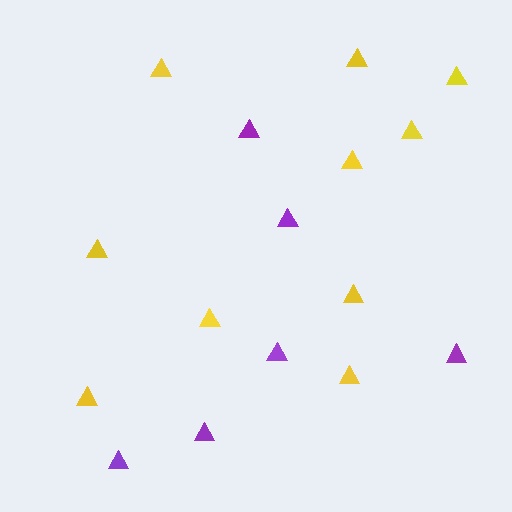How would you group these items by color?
There are 2 groups: one group of yellow triangles (10) and one group of purple triangles (6).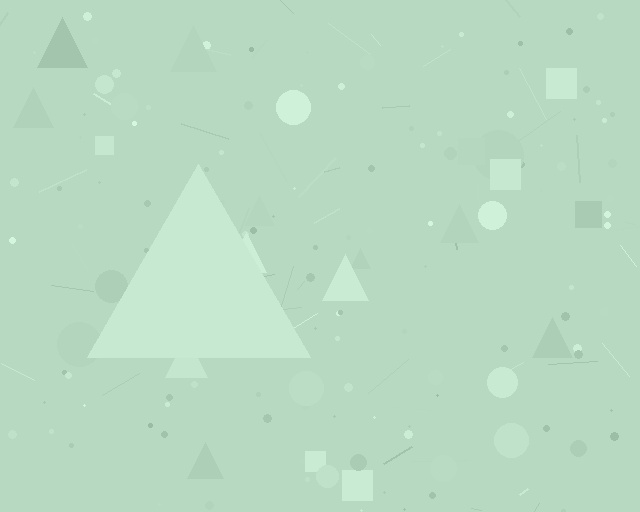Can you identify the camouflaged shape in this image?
The camouflaged shape is a triangle.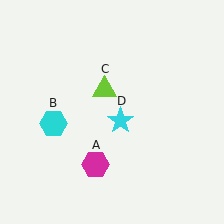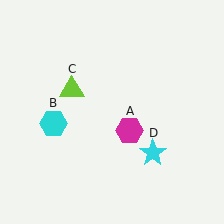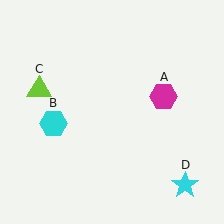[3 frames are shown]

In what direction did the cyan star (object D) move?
The cyan star (object D) moved down and to the right.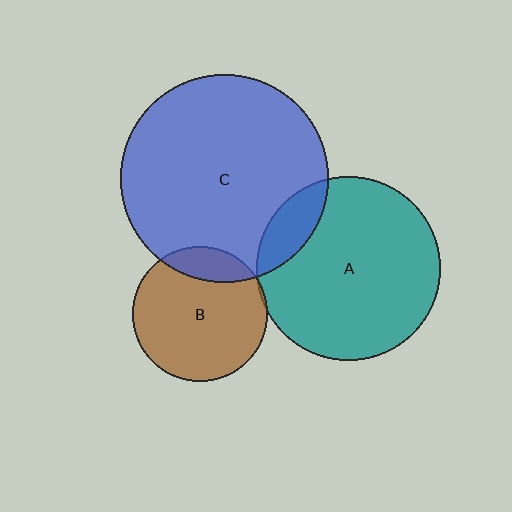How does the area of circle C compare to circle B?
Approximately 2.4 times.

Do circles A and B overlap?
Yes.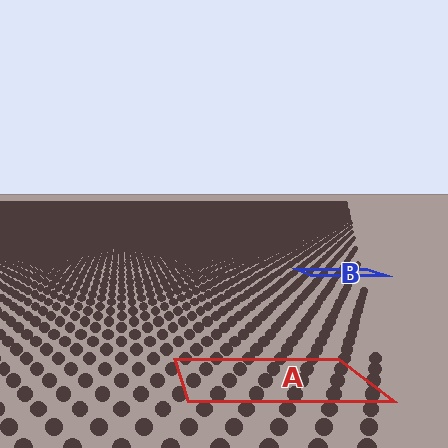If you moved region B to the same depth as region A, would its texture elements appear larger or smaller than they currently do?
They would appear larger. At a closer depth, the same texture elements are projected at a bigger on-screen size.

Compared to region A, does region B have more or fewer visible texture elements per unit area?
Region B has more texture elements per unit area — they are packed more densely because it is farther away.